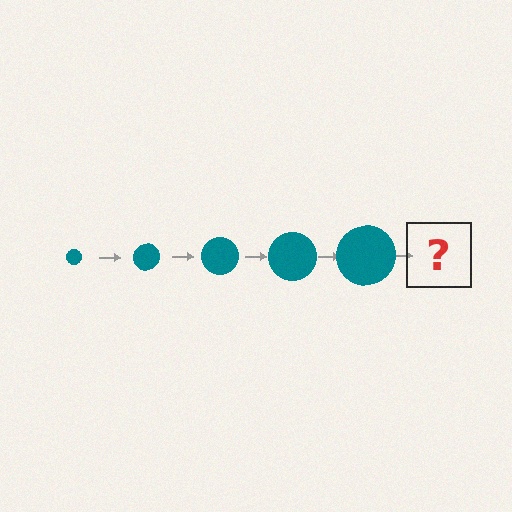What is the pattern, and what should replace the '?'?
The pattern is that the circle gets progressively larger each step. The '?' should be a teal circle, larger than the previous one.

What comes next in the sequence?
The next element should be a teal circle, larger than the previous one.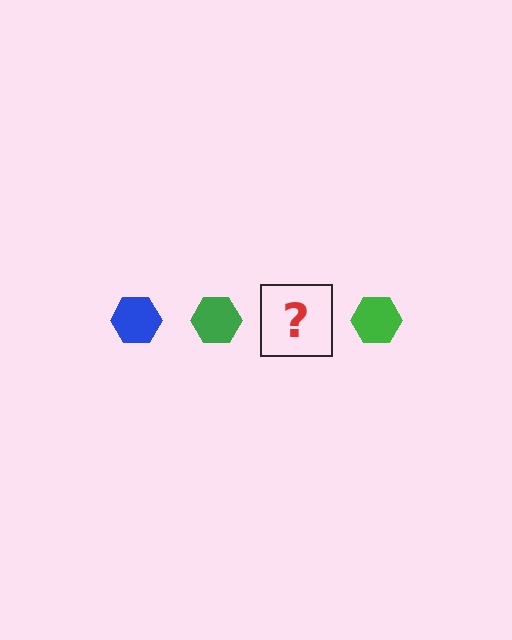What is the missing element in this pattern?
The missing element is a blue hexagon.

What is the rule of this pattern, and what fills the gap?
The rule is that the pattern cycles through blue, green hexagons. The gap should be filled with a blue hexagon.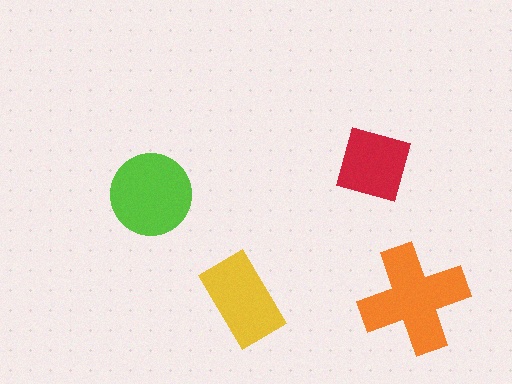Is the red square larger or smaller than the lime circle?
Smaller.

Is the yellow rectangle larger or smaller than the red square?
Larger.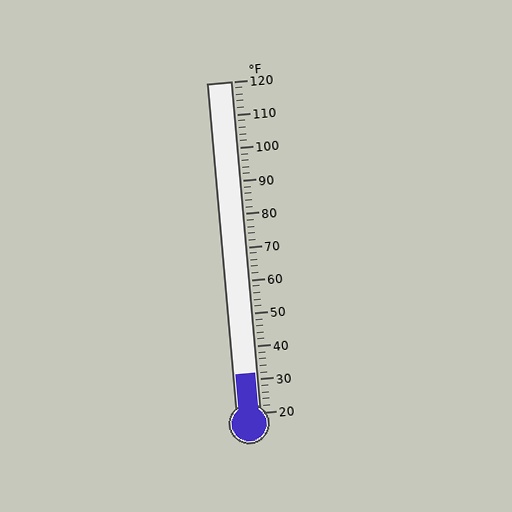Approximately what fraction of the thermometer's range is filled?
The thermometer is filled to approximately 10% of its range.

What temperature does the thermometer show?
The thermometer shows approximately 32°F.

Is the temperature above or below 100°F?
The temperature is below 100°F.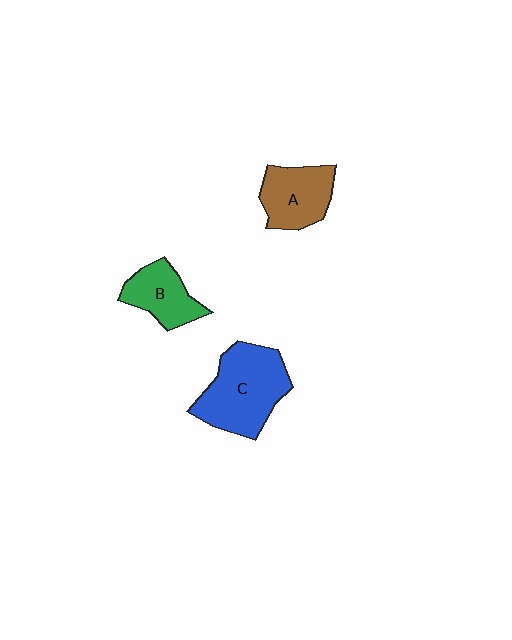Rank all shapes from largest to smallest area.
From largest to smallest: C (blue), A (brown), B (green).